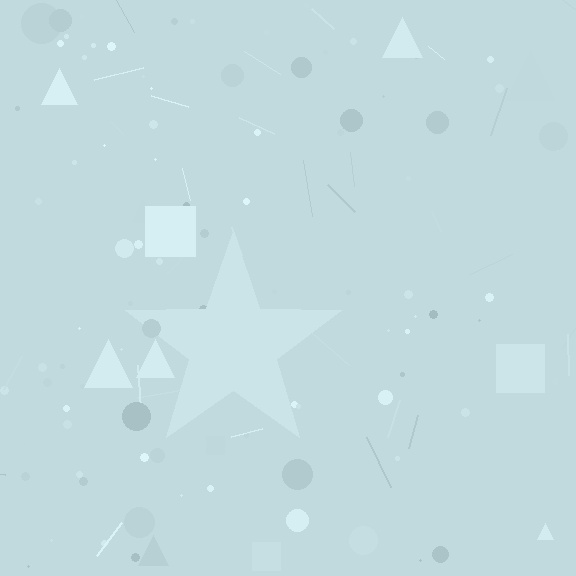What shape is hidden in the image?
A star is hidden in the image.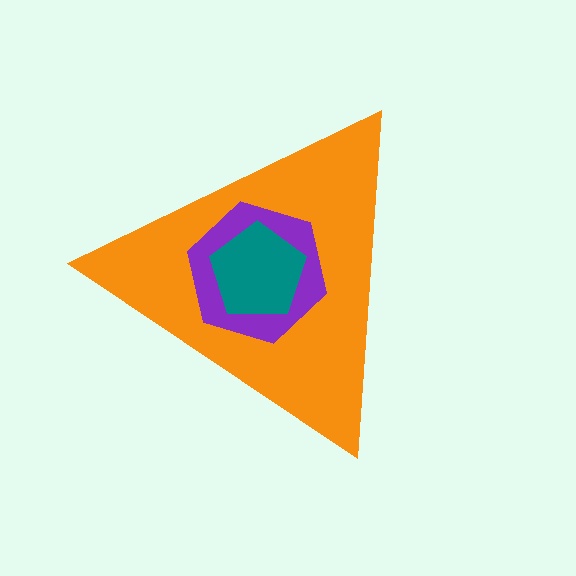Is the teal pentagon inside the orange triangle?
Yes.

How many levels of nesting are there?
3.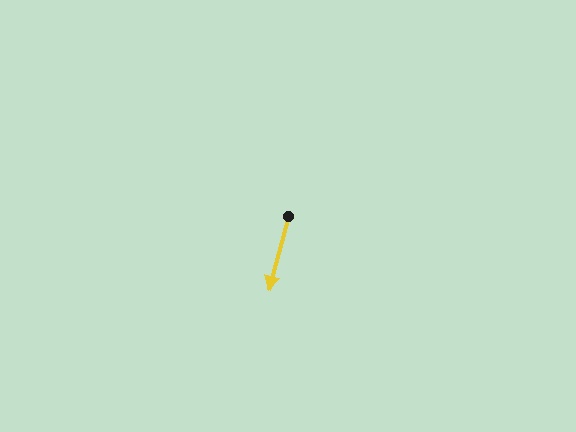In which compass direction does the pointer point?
South.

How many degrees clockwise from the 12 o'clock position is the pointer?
Approximately 195 degrees.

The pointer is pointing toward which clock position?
Roughly 6 o'clock.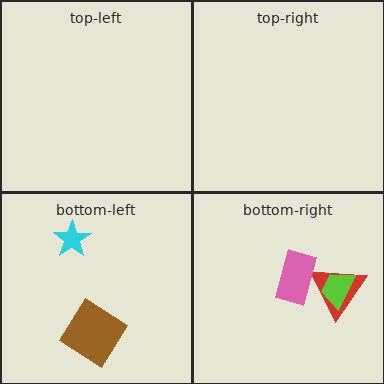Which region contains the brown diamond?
The bottom-left region.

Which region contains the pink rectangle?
The bottom-right region.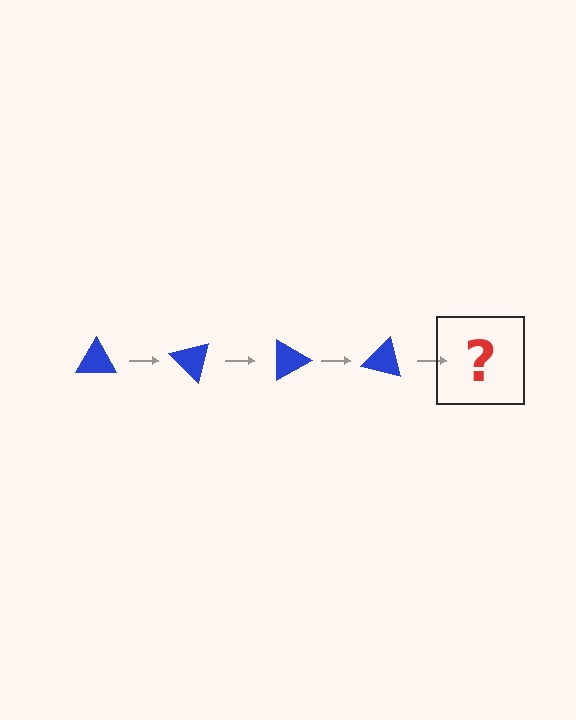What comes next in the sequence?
The next element should be a blue triangle rotated 180 degrees.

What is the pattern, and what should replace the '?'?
The pattern is that the triangle rotates 45 degrees each step. The '?' should be a blue triangle rotated 180 degrees.